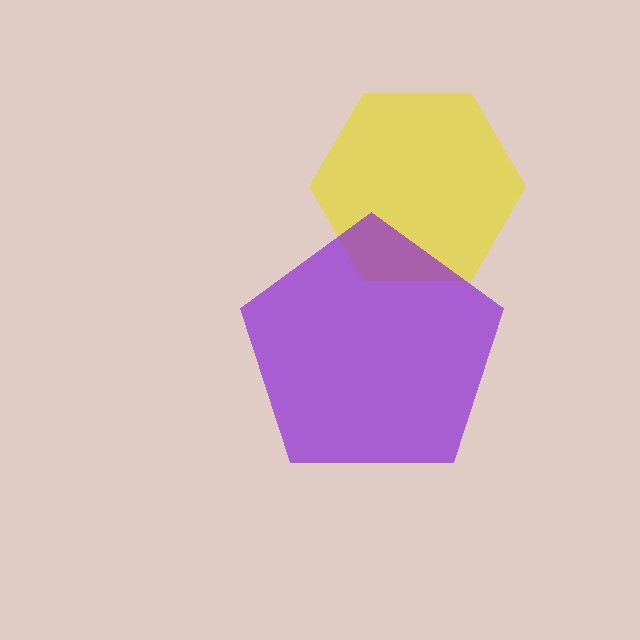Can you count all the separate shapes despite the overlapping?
Yes, there are 2 separate shapes.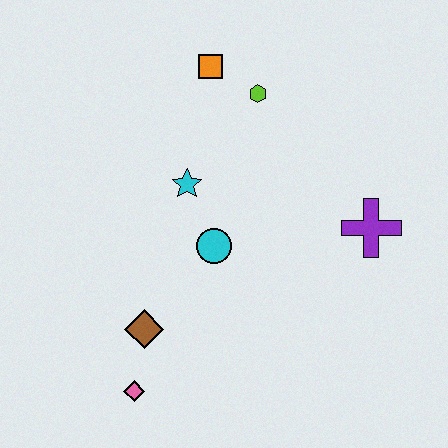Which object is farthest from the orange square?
The pink diamond is farthest from the orange square.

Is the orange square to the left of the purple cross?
Yes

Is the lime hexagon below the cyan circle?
No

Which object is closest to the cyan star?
The cyan circle is closest to the cyan star.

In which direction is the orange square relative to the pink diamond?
The orange square is above the pink diamond.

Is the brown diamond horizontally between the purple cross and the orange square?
No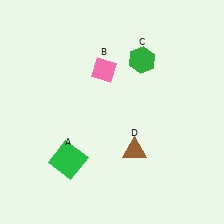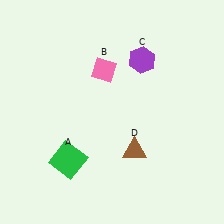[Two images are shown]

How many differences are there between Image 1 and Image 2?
There is 1 difference between the two images.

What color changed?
The hexagon (C) changed from green in Image 1 to purple in Image 2.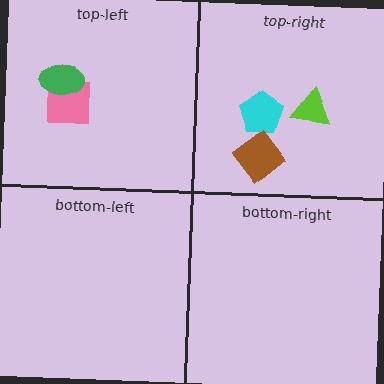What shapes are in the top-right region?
The lime triangle, the cyan pentagon, the brown diamond.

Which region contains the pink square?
The top-left region.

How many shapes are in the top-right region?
3.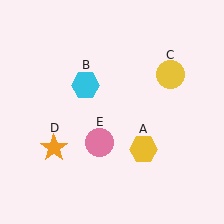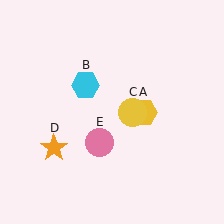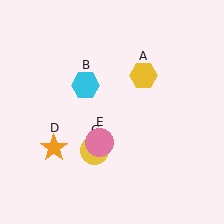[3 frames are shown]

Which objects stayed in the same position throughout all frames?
Cyan hexagon (object B) and orange star (object D) and pink circle (object E) remained stationary.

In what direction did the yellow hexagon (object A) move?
The yellow hexagon (object A) moved up.